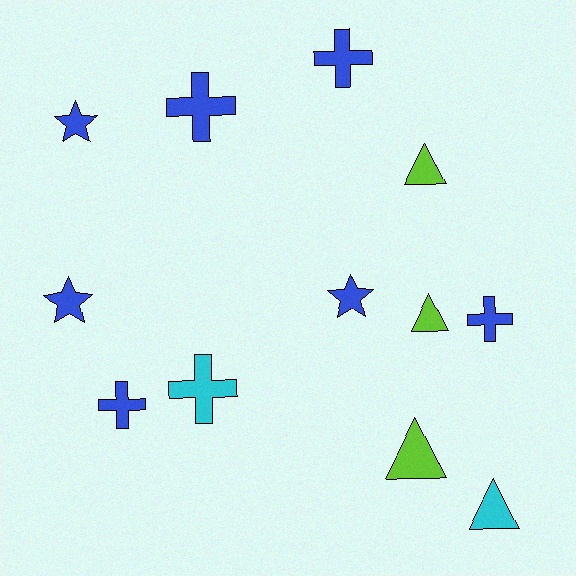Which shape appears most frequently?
Cross, with 5 objects.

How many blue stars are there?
There are 3 blue stars.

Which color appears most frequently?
Blue, with 7 objects.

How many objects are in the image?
There are 12 objects.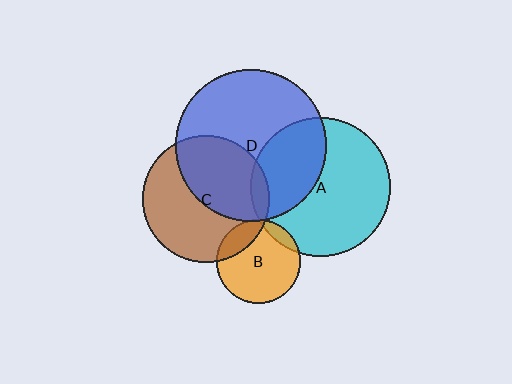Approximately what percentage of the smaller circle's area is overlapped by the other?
Approximately 20%.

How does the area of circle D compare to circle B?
Approximately 3.2 times.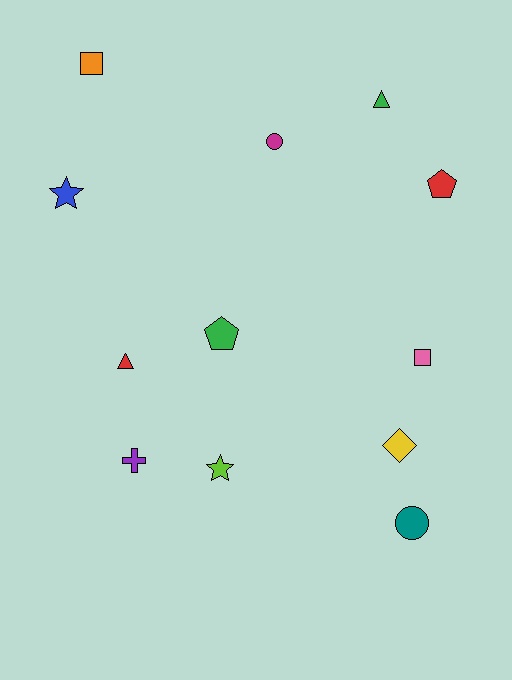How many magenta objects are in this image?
There is 1 magenta object.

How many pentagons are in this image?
There are 2 pentagons.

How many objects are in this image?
There are 12 objects.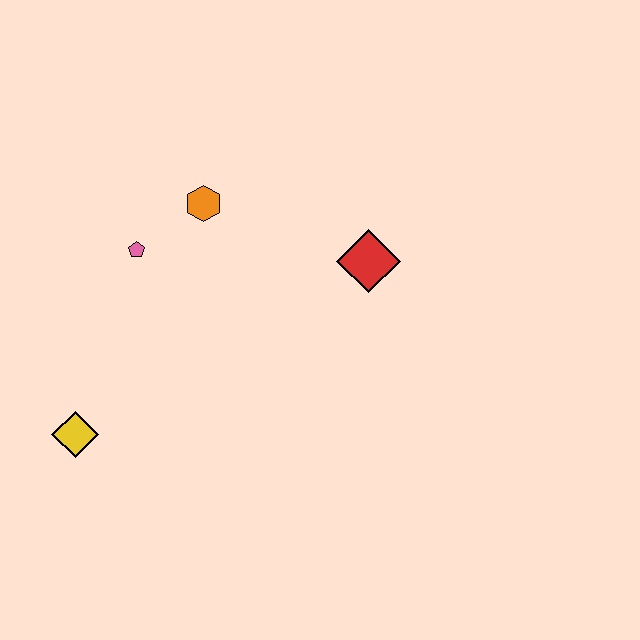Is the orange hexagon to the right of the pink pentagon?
Yes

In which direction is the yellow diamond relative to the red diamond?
The yellow diamond is to the left of the red diamond.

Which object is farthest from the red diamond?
The yellow diamond is farthest from the red diamond.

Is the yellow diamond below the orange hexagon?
Yes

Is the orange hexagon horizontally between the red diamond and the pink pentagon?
Yes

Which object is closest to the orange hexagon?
The pink pentagon is closest to the orange hexagon.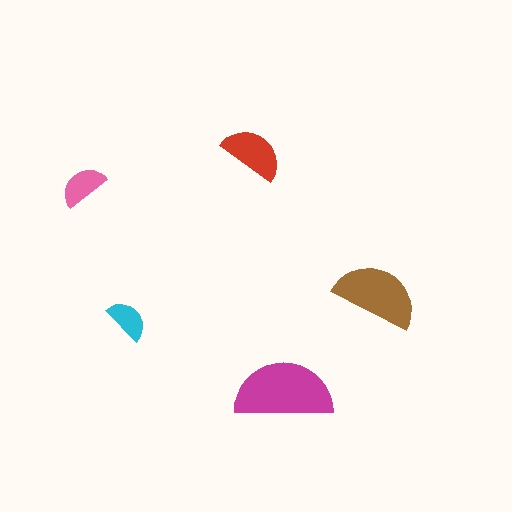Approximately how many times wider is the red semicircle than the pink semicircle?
About 1.5 times wider.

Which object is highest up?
The red semicircle is topmost.